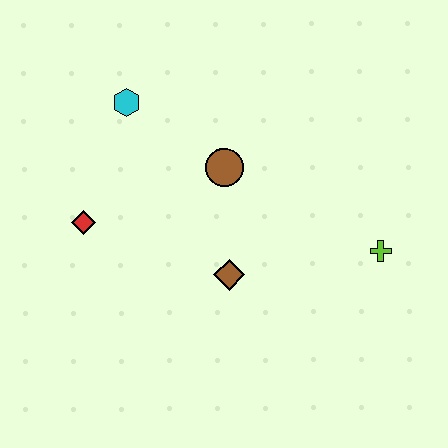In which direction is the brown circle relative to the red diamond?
The brown circle is to the right of the red diamond.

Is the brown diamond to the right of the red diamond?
Yes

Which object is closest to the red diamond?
The cyan hexagon is closest to the red diamond.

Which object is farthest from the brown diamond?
The cyan hexagon is farthest from the brown diamond.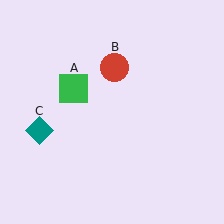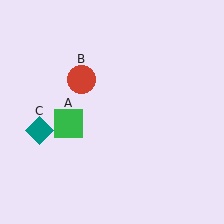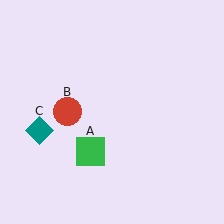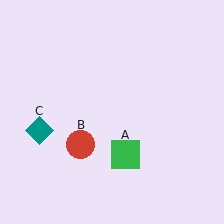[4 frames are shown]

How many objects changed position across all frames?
2 objects changed position: green square (object A), red circle (object B).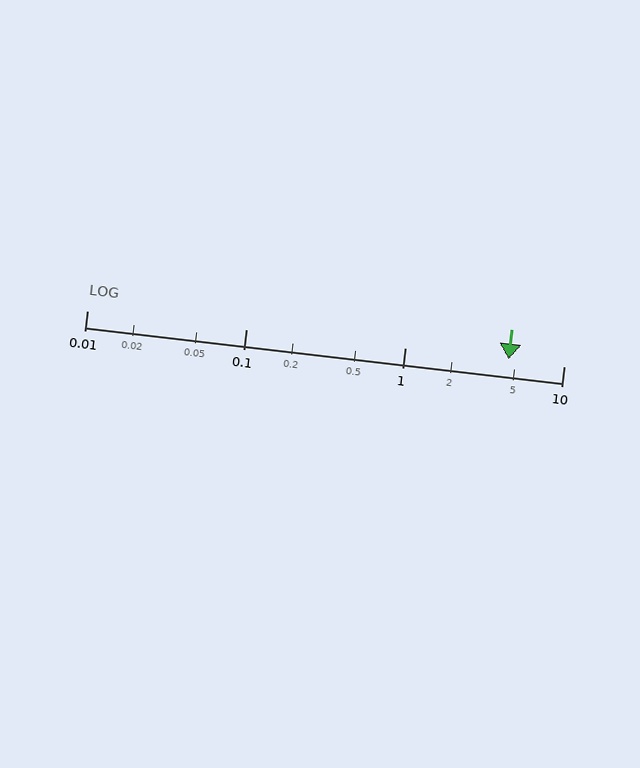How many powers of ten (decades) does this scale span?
The scale spans 3 decades, from 0.01 to 10.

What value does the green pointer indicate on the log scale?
The pointer indicates approximately 4.5.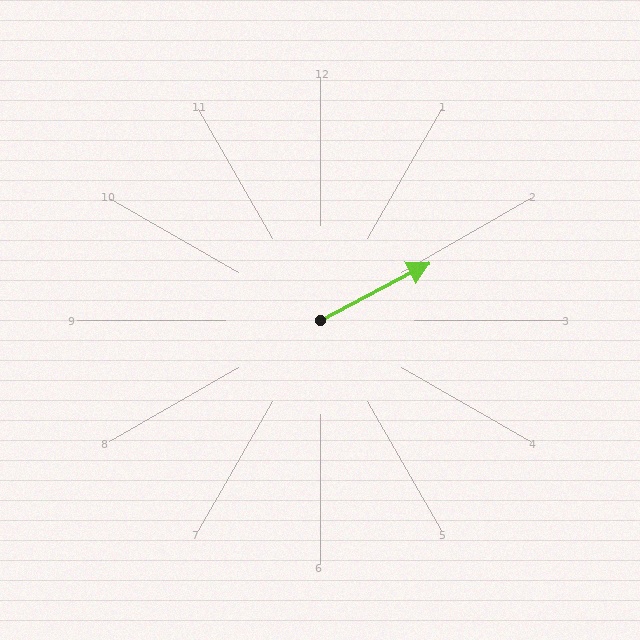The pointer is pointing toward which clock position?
Roughly 2 o'clock.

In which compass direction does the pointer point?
Northeast.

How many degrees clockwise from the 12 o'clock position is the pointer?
Approximately 62 degrees.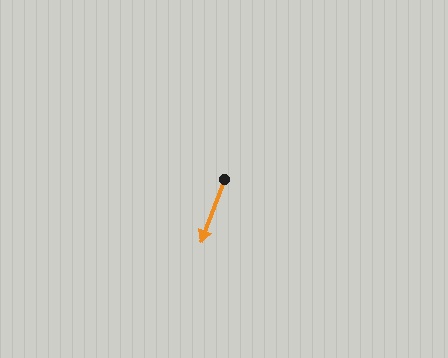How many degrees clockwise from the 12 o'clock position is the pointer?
Approximately 200 degrees.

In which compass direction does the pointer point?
South.